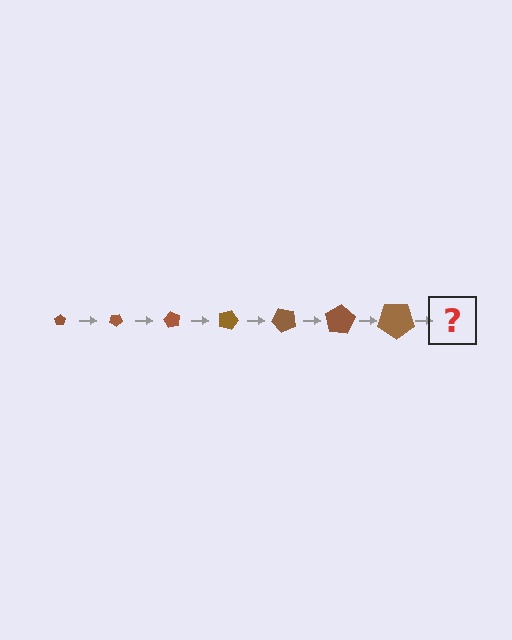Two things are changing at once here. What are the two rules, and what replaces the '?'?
The two rules are that the pentagon grows larger each step and it rotates 30 degrees each step. The '?' should be a pentagon, larger than the previous one and rotated 210 degrees from the start.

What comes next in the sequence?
The next element should be a pentagon, larger than the previous one and rotated 210 degrees from the start.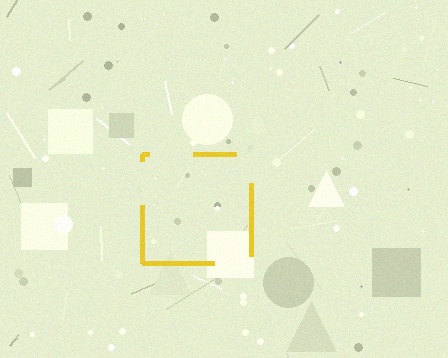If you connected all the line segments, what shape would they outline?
They would outline a square.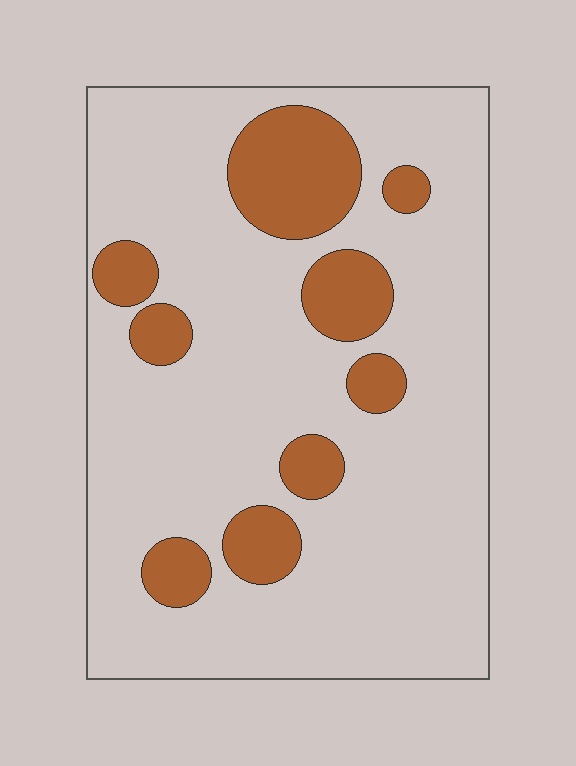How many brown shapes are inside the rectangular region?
9.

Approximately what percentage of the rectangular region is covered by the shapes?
Approximately 20%.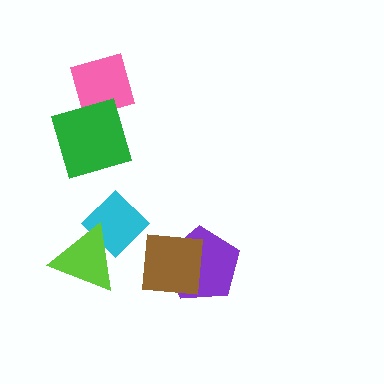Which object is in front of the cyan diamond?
The lime triangle is in front of the cyan diamond.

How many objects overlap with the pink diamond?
1 object overlaps with the pink diamond.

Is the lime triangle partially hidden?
No, no other shape covers it.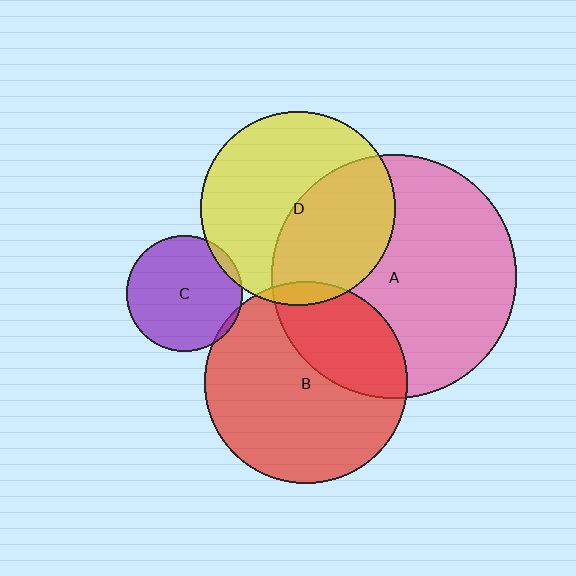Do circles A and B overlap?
Yes.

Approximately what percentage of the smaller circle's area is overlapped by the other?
Approximately 30%.